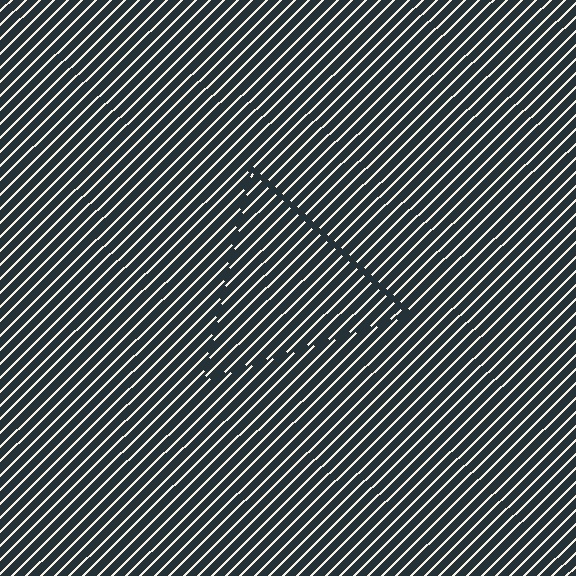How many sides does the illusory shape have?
3 sides — the line-ends trace a triangle.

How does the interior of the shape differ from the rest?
The interior of the shape contains the same grating, shifted by half a period — the contour is defined by the phase discontinuity where line-ends from the inner and outer gratings abut.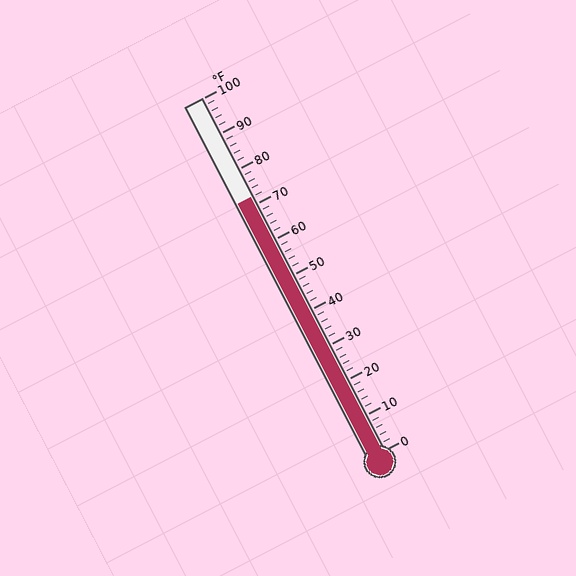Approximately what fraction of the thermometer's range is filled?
The thermometer is filled to approximately 70% of its range.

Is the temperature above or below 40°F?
The temperature is above 40°F.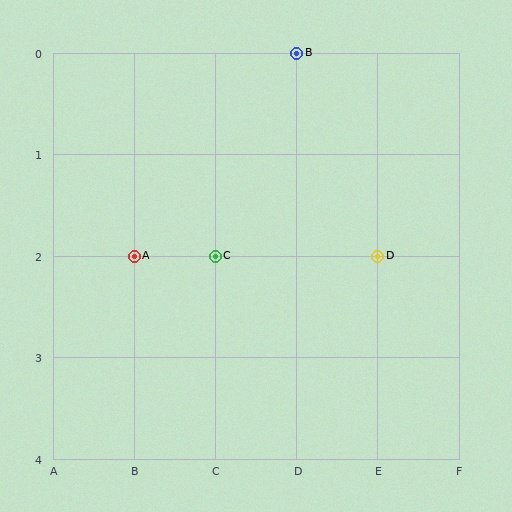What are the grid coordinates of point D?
Point D is at grid coordinates (E, 2).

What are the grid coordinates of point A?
Point A is at grid coordinates (B, 2).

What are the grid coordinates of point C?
Point C is at grid coordinates (C, 2).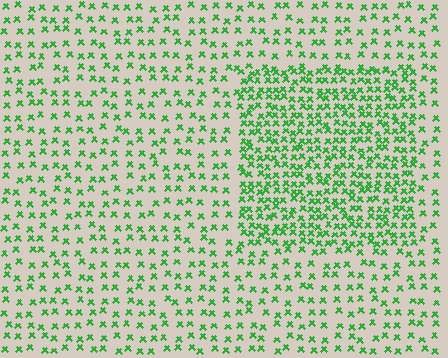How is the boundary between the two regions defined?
The boundary is defined by a change in element density (approximately 2.1x ratio). All elements are the same color, size, and shape.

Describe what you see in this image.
The image contains small green elements arranged at two different densities. A rectangle-shaped region is visible where the elements are more densely packed than the surrounding area.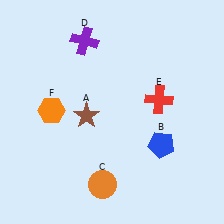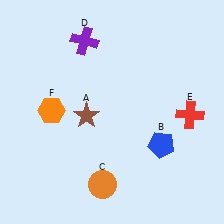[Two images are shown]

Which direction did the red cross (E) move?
The red cross (E) moved right.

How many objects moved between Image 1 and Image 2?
1 object moved between the two images.